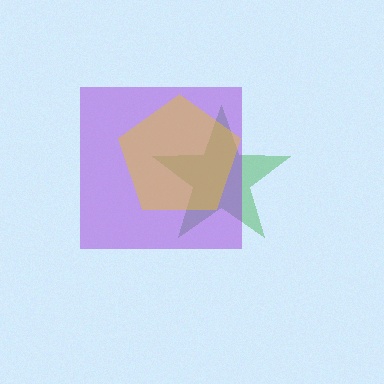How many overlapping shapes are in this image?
There are 3 overlapping shapes in the image.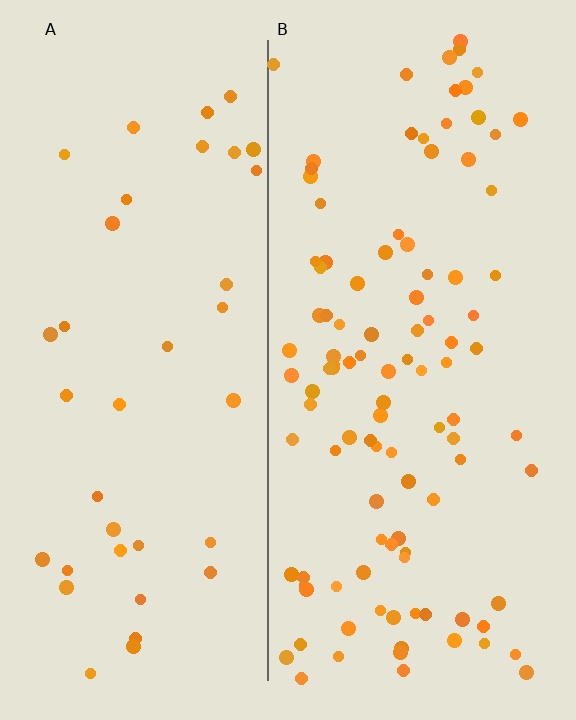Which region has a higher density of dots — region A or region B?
B (the right).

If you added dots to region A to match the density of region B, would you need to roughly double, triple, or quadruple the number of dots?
Approximately triple.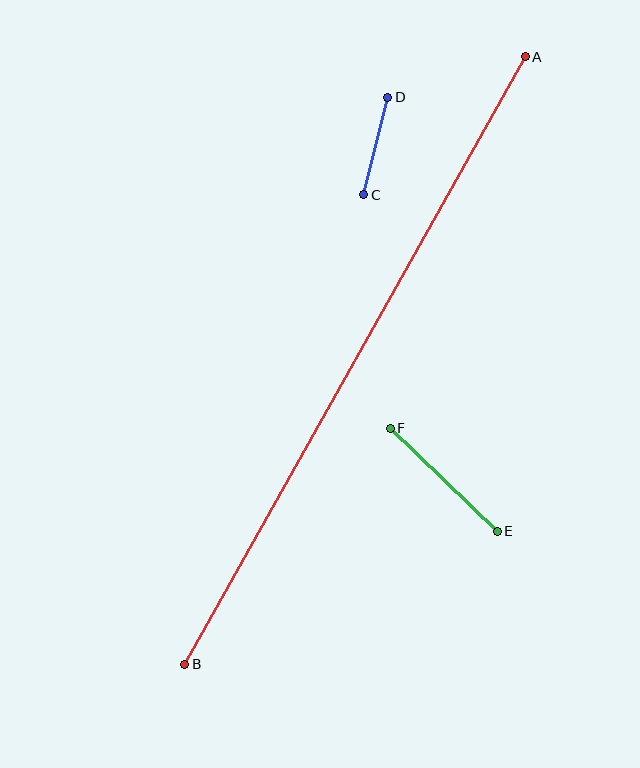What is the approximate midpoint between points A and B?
The midpoint is at approximately (355, 360) pixels.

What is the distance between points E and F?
The distance is approximately 148 pixels.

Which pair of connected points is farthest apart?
Points A and B are farthest apart.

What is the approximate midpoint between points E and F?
The midpoint is at approximately (444, 480) pixels.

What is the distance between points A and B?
The distance is approximately 696 pixels.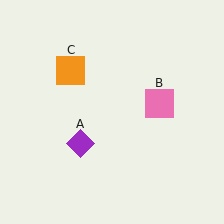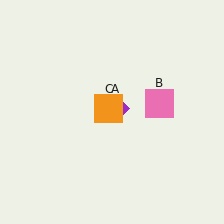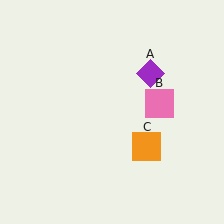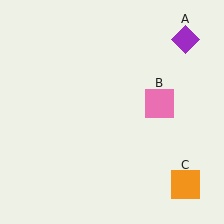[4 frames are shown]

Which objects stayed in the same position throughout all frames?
Pink square (object B) remained stationary.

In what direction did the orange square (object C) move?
The orange square (object C) moved down and to the right.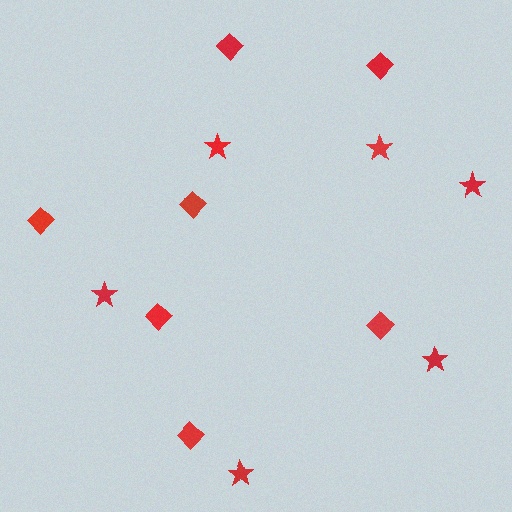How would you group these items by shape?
There are 2 groups: one group of diamonds (7) and one group of stars (6).